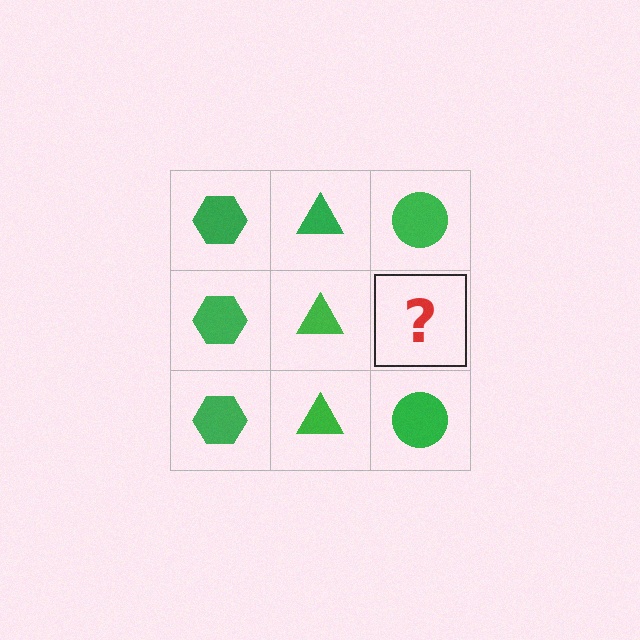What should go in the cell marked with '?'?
The missing cell should contain a green circle.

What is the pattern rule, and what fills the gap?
The rule is that each column has a consistent shape. The gap should be filled with a green circle.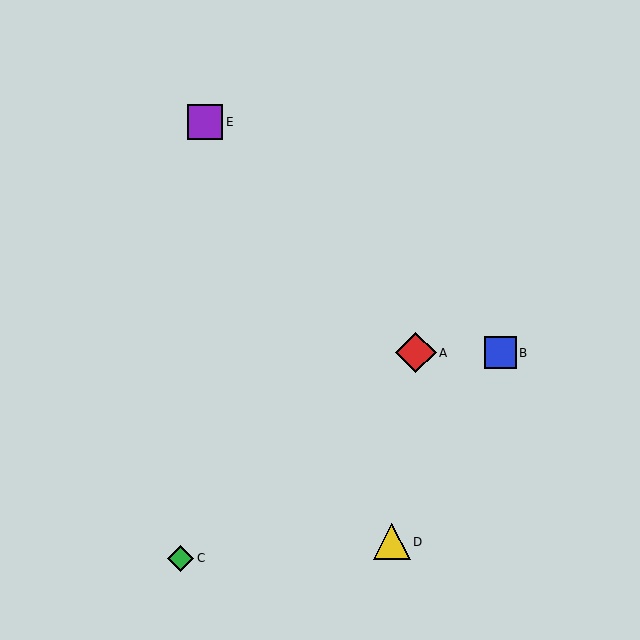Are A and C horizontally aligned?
No, A is at y≈353 and C is at y≈558.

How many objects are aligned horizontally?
2 objects (A, B) are aligned horizontally.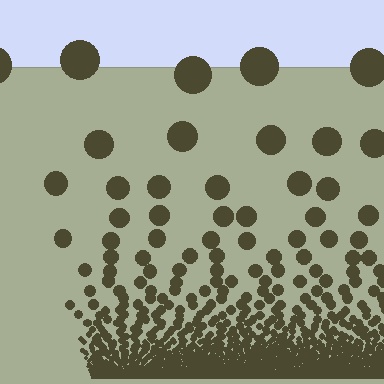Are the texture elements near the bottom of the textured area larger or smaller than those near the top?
Smaller. The gradient is inverted — elements near the bottom are smaller and denser.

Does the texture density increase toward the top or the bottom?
Density increases toward the bottom.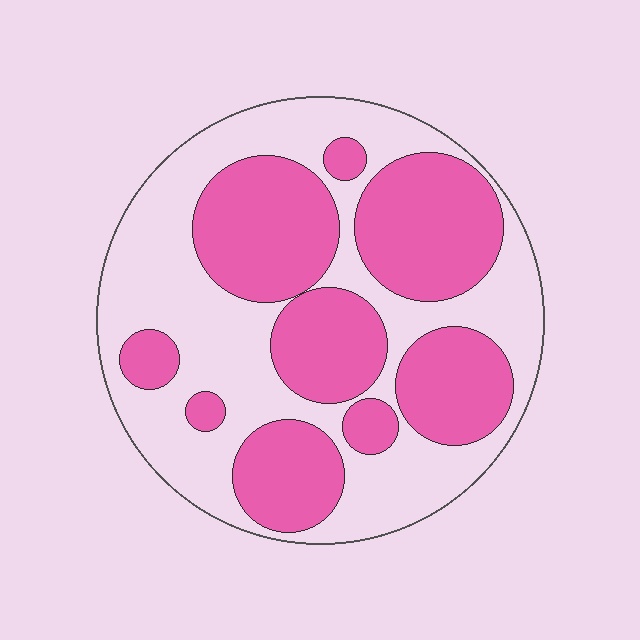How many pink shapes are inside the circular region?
9.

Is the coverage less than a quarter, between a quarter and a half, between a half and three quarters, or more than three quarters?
Between a quarter and a half.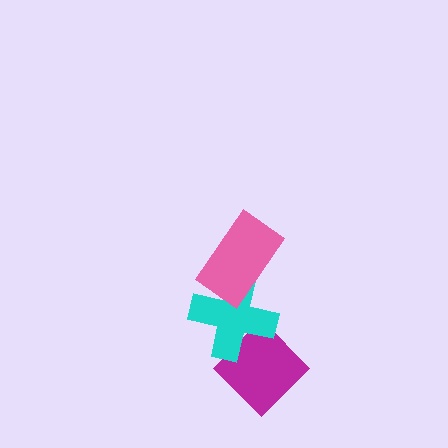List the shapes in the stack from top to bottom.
From top to bottom: the pink rectangle, the cyan cross, the magenta diamond.